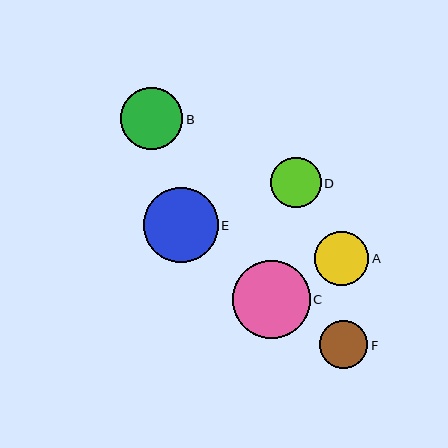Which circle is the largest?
Circle C is the largest with a size of approximately 78 pixels.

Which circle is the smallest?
Circle F is the smallest with a size of approximately 48 pixels.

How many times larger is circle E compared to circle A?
Circle E is approximately 1.4 times the size of circle A.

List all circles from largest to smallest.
From largest to smallest: C, E, B, A, D, F.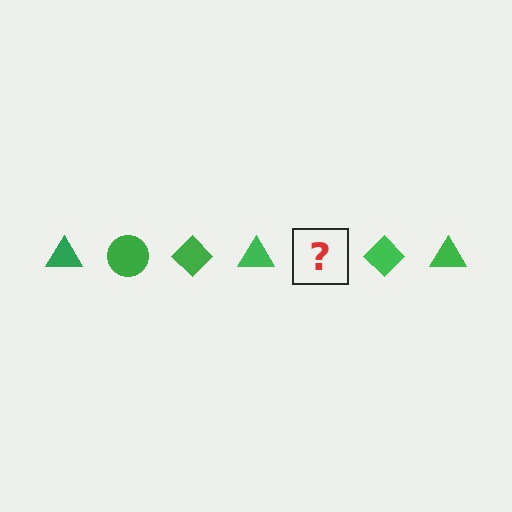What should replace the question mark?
The question mark should be replaced with a green circle.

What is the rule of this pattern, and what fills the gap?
The rule is that the pattern cycles through triangle, circle, diamond shapes in green. The gap should be filled with a green circle.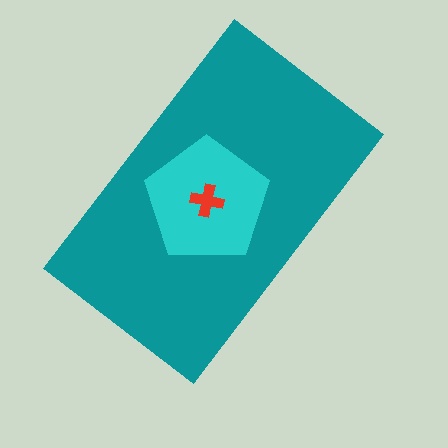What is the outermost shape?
The teal rectangle.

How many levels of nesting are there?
3.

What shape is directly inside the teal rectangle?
The cyan pentagon.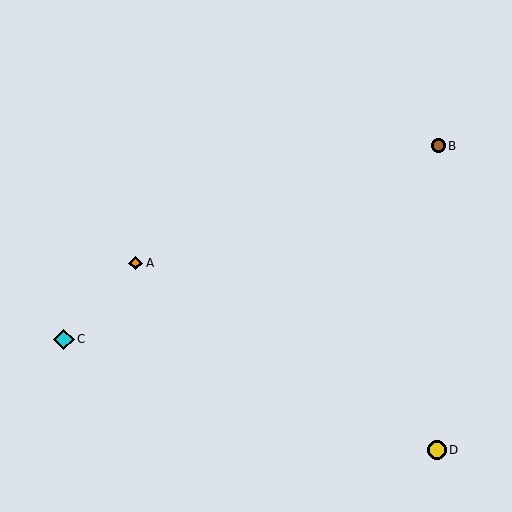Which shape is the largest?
The cyan diamond (labeled C) is the largest.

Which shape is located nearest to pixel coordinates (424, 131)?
The brown circle (labeled B) at (438, 146) is nearest to that location.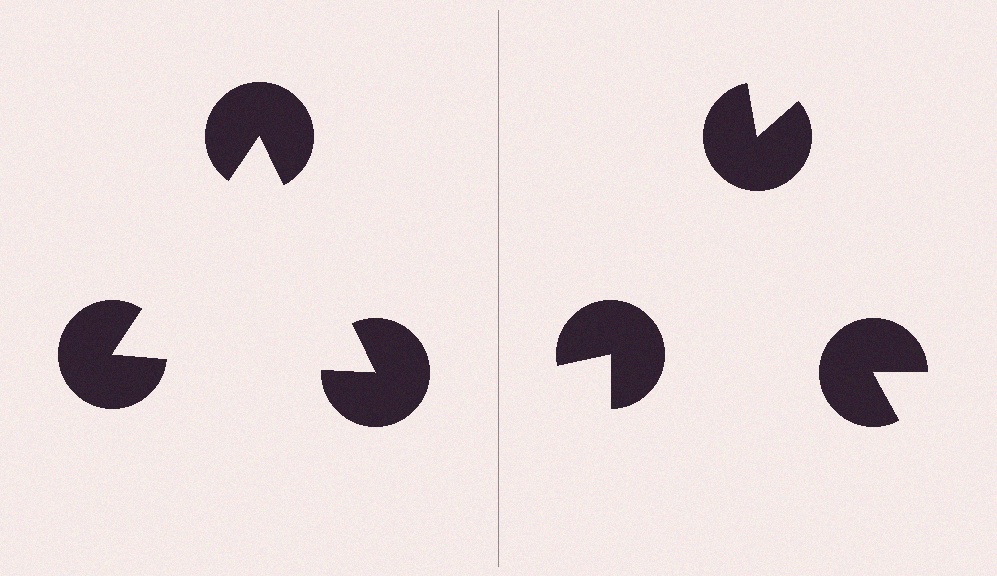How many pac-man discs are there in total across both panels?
6 — 3 on each side.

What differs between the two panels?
The pac-man discs are positioned identically on both sides; only the wedge orientations differ. On the left they align to a triangle; on the right they are misaligned.